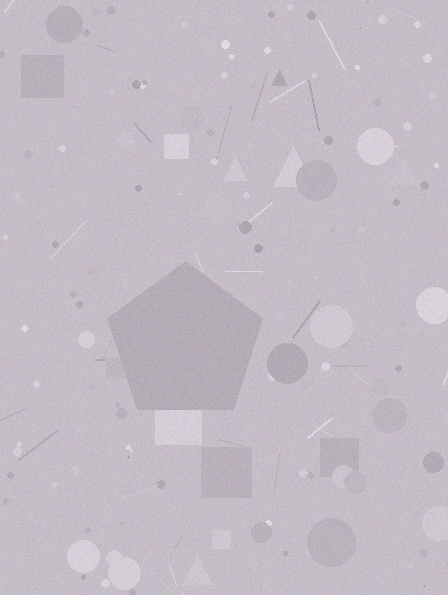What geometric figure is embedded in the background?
A pentagon is embedded in the background.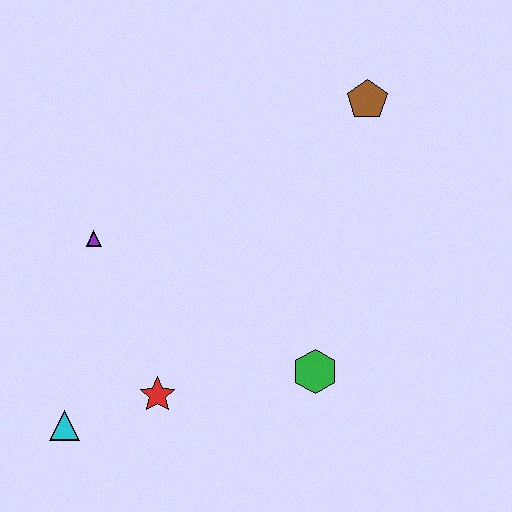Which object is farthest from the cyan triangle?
The brown pentagon is farthest from the cyan triangle.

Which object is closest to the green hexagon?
The red star is closest to the green hexagon.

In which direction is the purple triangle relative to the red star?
The purple triangle is above the red star.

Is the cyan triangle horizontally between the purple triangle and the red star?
No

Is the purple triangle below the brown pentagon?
Yes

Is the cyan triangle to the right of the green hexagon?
No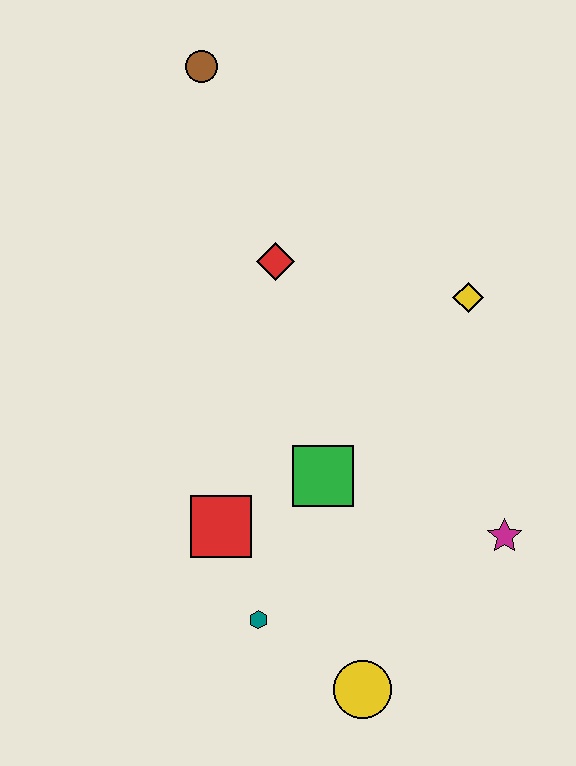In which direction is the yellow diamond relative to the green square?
The yellow diamond is above the green square.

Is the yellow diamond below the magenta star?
No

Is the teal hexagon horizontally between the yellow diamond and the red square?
Yes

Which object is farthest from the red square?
The brown circle is farthest from the red square.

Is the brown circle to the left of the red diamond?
Yes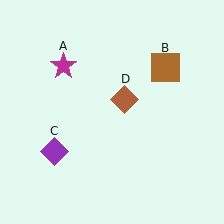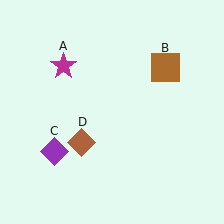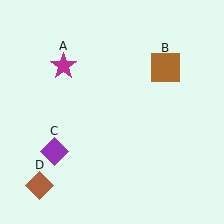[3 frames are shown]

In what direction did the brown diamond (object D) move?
The brown diamond (object D) moved down and to the left.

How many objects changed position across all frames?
1 object changed position: brown diamond (object D).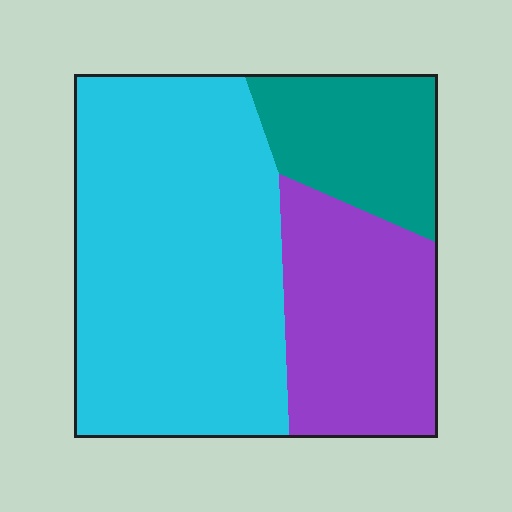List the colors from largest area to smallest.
From largest to smallest: cyan, purple, teal.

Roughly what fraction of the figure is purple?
Purple covers 27% of the figure.